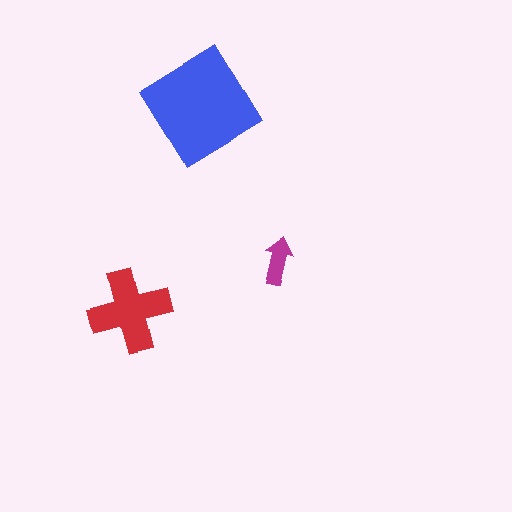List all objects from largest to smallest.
The blue diamond, the red cross, the magenta arrow.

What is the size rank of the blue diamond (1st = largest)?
1st.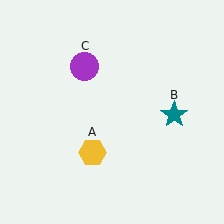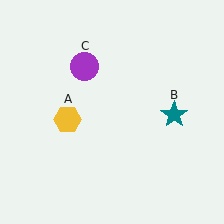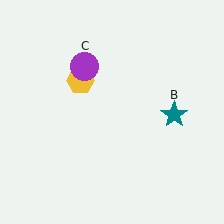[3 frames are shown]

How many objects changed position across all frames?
1 object changed position: yellow hexagon (object A).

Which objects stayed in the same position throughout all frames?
Teal star (object B) and purple circle (object C) remained stationary.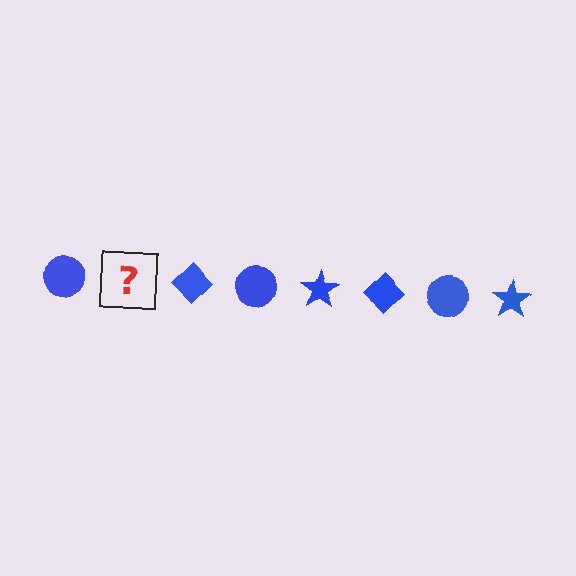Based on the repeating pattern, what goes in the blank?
The blank should be a blue star.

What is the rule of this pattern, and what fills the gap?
The rule is that the pattern cycles through circle, star, diamond shapes in blue. The gap should be filled with a blue star.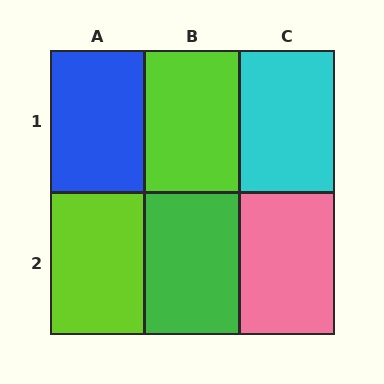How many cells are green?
1 cell is green.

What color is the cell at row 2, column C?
Pink.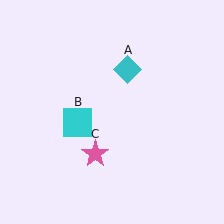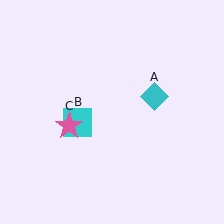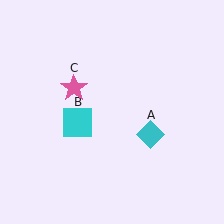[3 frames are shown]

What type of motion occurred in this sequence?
The cyan diamond (object A), pink star (object C) rotated clockwise around the center of the scene.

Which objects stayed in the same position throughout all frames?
Cyan square (object B) remained stationary.